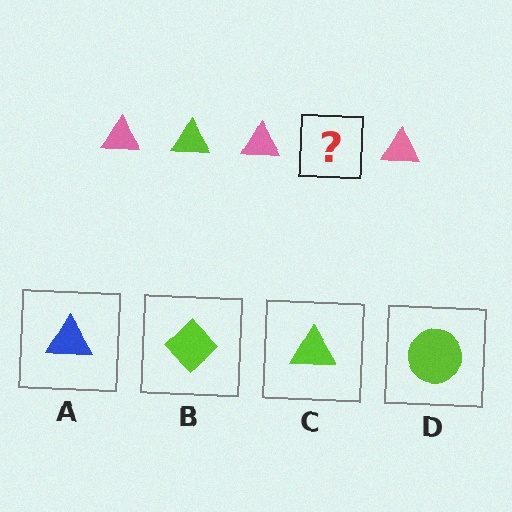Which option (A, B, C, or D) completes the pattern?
C.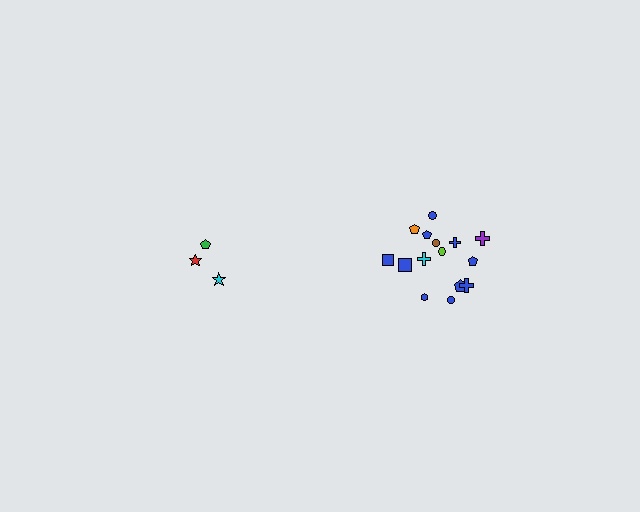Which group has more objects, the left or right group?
The right group.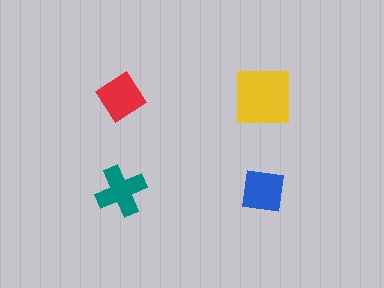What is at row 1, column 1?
A red diamond.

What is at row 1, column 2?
A yellow square.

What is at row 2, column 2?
A blue square.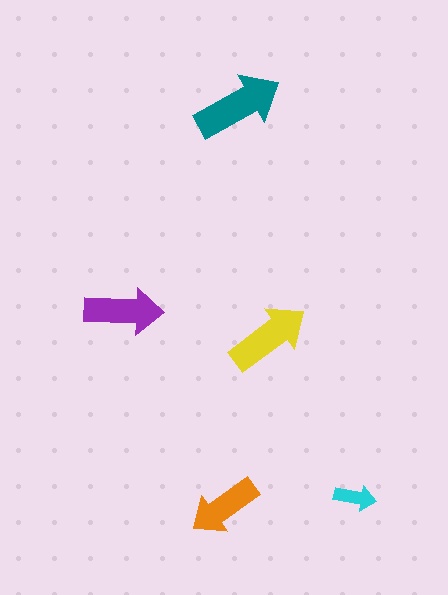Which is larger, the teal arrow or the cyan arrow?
The teal one.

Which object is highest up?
The teal arrow is topmost.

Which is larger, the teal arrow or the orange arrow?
The teal one.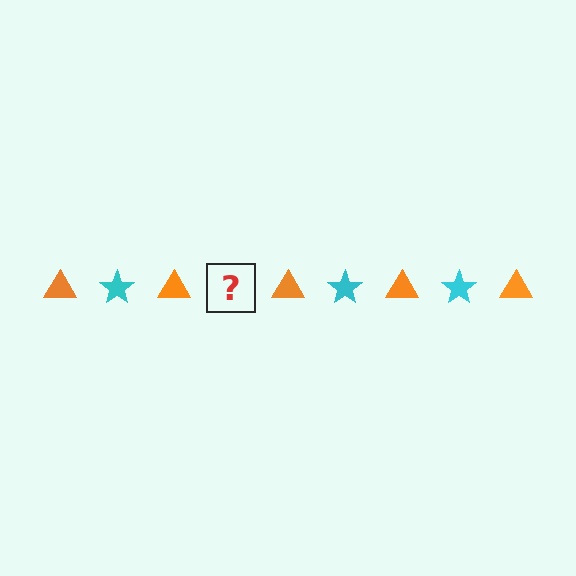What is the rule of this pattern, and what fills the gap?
The rule is that the pattern alternates between orange triangle and cyan star. The gap should be filled with a cyan star.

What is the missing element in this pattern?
The missing element is a cyan star.